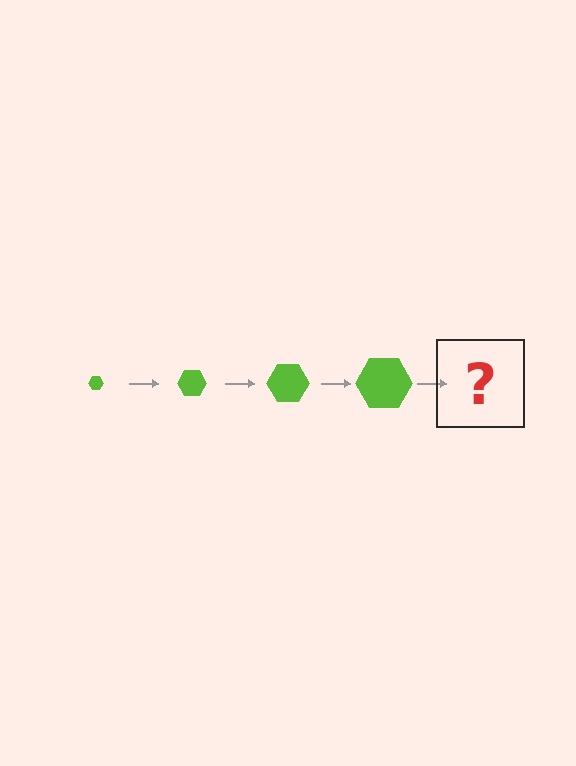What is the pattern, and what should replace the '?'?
The pattern is that the hexagon gets progressively larger each step. The '?' should be a lime hexagon, larger than the previous one.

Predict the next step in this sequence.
The next step is a lime hexagon, larger than the previous one.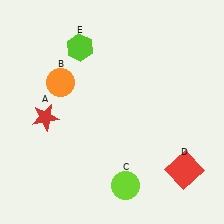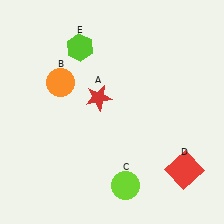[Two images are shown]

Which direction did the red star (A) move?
The red star (A) moved right.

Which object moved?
The red star (A) moved right.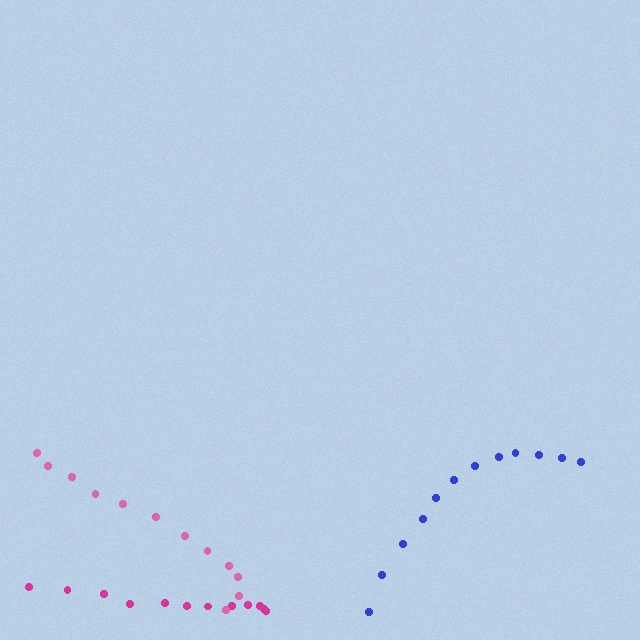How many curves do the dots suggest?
There are 3 distinct paths.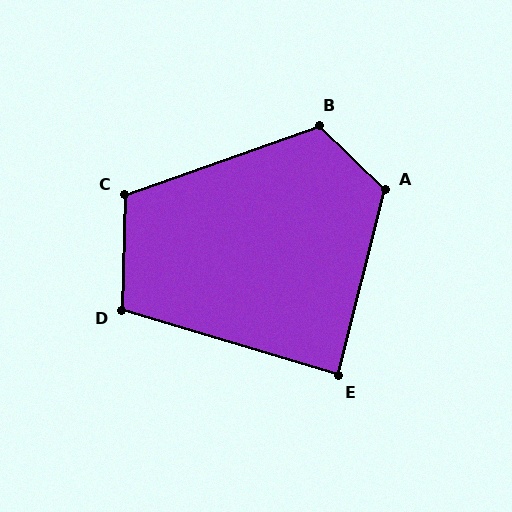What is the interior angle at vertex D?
Approximately 105 degrees (obtuse).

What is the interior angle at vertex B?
Approximately 116 degrees (obtuse).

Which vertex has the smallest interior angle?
E, at approximately 87 degrees.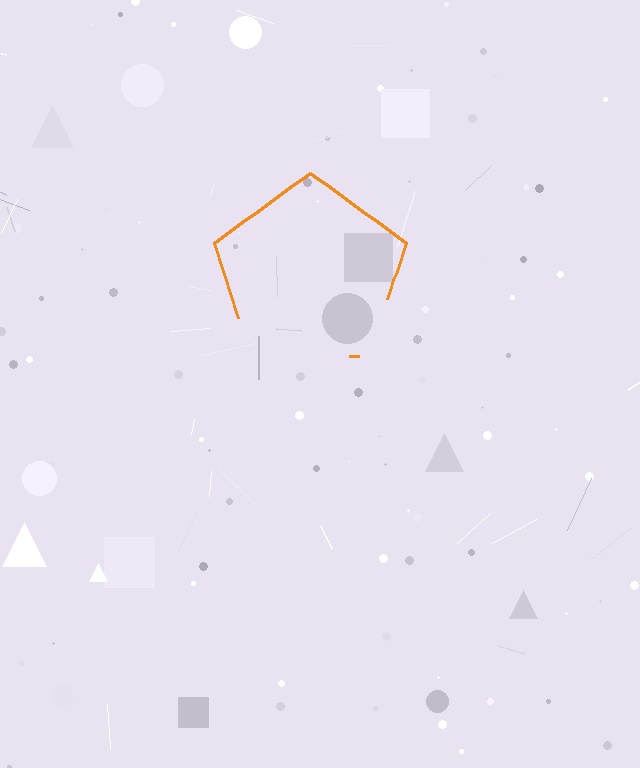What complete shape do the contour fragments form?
The contour fragments form a pentagon.